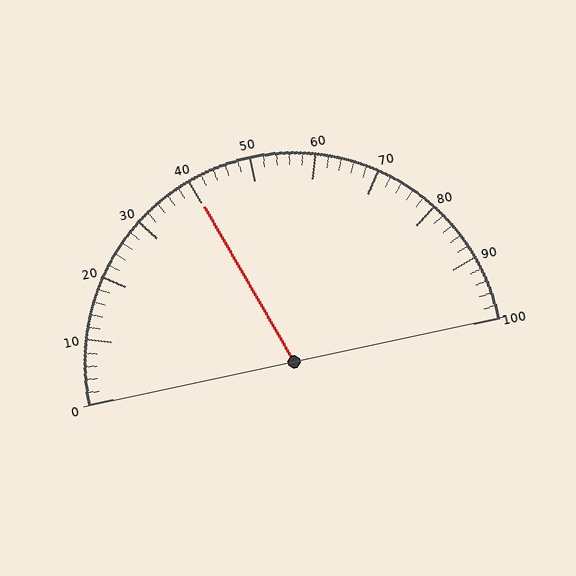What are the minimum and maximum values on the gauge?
The gauge ranges from 0 to 100.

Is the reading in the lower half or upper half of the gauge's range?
The reading is in the lower half of the range (0 to 100).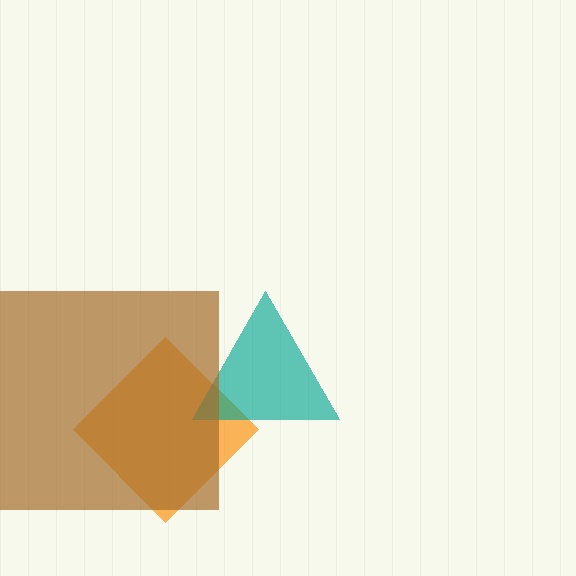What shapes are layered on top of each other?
The layered shapes are: an orange diamond, a teal triangle, a brown square.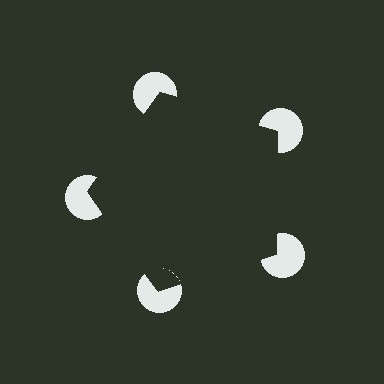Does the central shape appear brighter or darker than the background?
It typically appears slightly darker than the background, even though no actual brightness change is drawn.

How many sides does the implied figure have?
5 sides.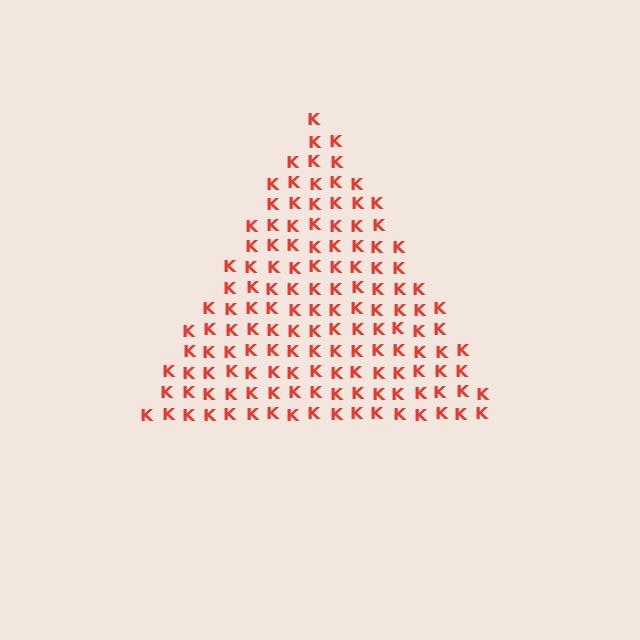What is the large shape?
The large shape is a triangle.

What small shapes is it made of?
It is made of small letter K's.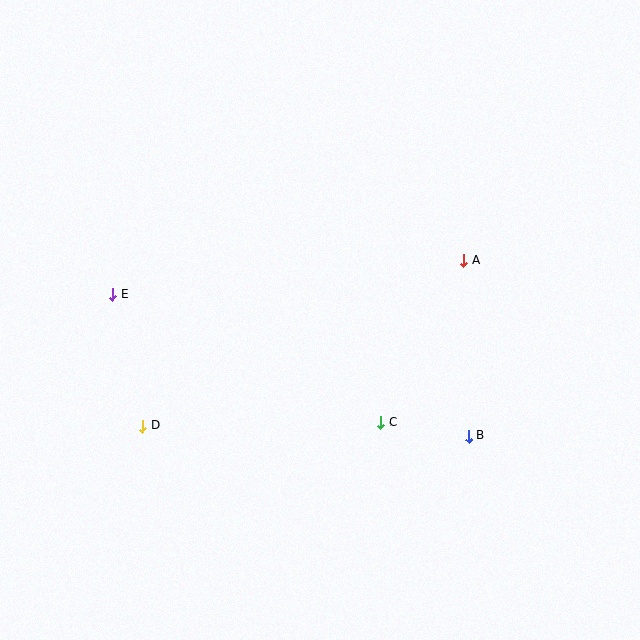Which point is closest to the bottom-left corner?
Point D is closest to the bottom-left corner.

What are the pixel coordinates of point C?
Point C is at (380, 423).